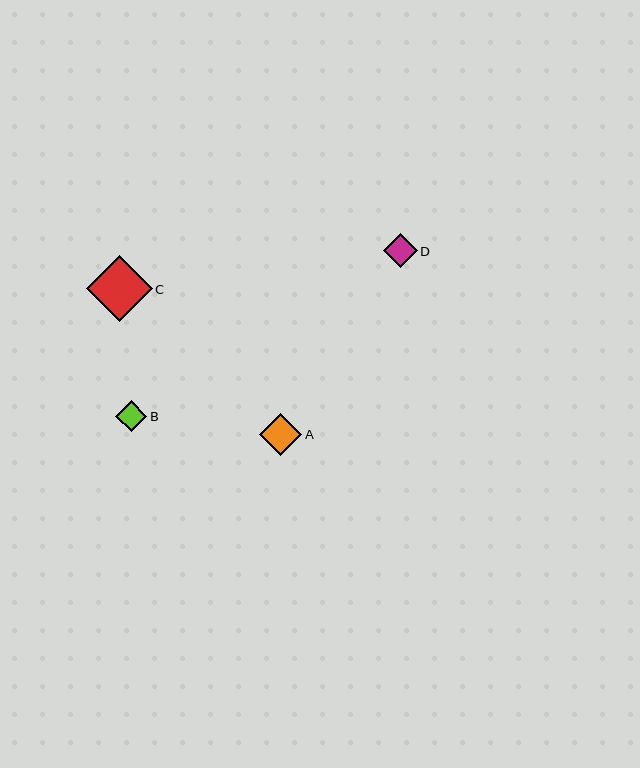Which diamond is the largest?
Diamond C is the largest with a size of approximately 66 pixels.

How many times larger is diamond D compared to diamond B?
Diamond D is approximately 1.1 times the size of diamond B.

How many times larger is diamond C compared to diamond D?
Diamond C is approximately 1.9 times the size of diamond D.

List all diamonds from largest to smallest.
From largest to smallest: C, A, D, B.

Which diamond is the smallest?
Diamond B is the smallest with a size of approximately 31 pixels.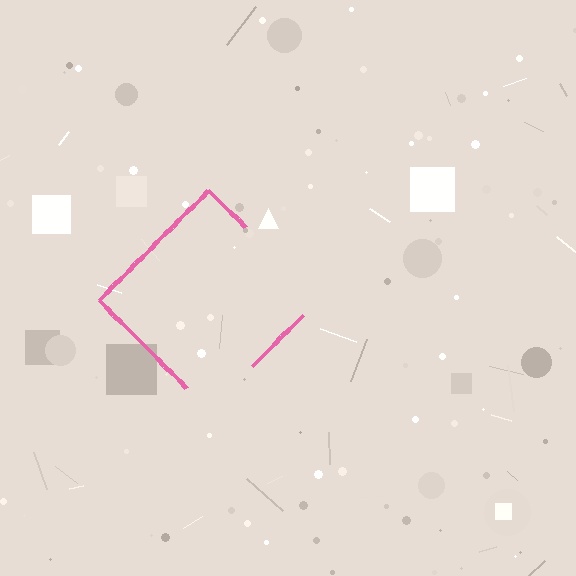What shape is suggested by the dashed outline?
The dashed outline suggests a diamond.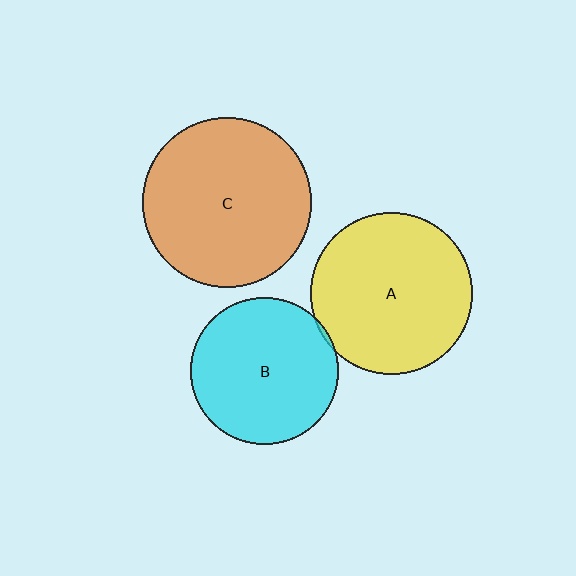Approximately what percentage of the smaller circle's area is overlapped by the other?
Approximately 5%.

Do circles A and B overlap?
Yes.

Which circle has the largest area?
Circle C (orange).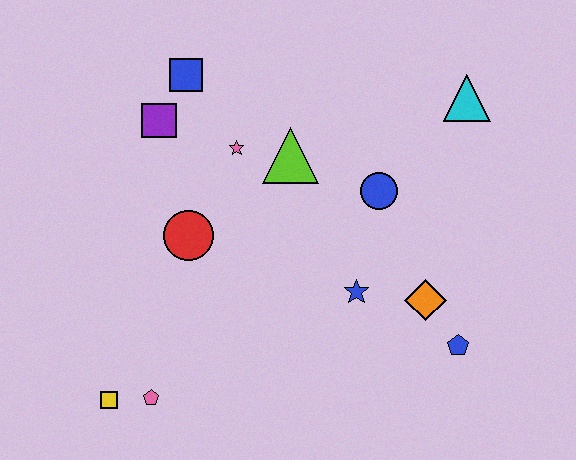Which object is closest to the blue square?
The purple square is closest to the blue square.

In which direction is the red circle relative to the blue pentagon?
The red circle is to the left of the blue pentagon.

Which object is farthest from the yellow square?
The cyan triangle is farthest from the yellow square.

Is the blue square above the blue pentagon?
Yes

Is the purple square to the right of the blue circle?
No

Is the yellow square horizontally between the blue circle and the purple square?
No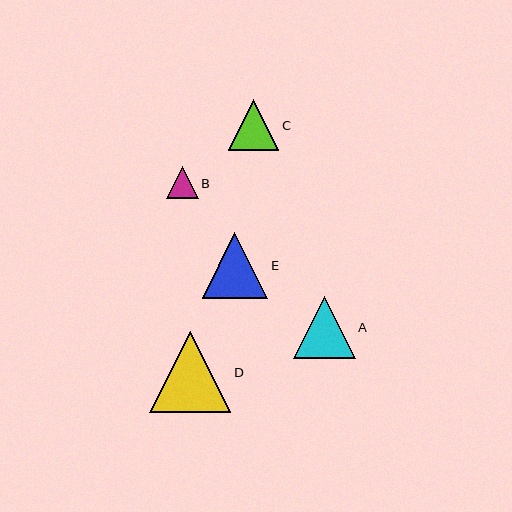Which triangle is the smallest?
Triangle B is the smallest with a size of approximately 31 pixels.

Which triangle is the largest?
Triangle D is the largest with a size of approximately 81 pixels.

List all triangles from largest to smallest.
From largest to smallest: D, E, A, C, B.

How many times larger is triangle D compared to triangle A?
Triangle D is approximately 1.3 times the size of triangle A.